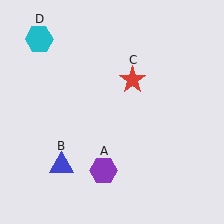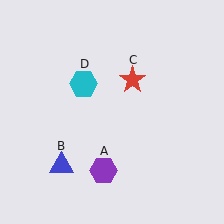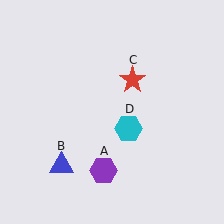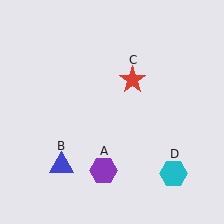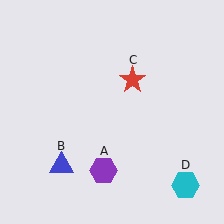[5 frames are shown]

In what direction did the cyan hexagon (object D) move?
The cyan hexagon (object D) moved down and to the right.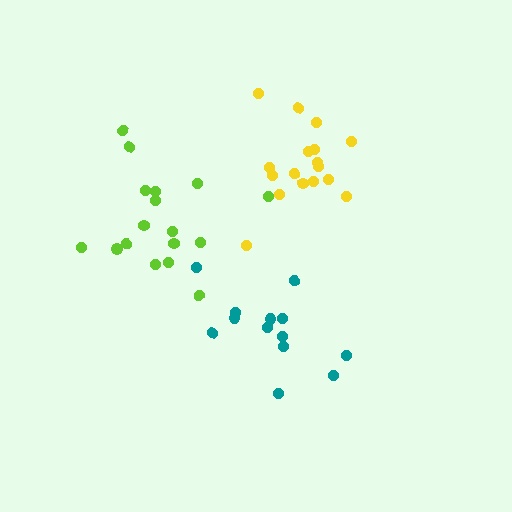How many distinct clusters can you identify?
There are 3 distinct clusters.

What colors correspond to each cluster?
The clusters are colored: yellow, teal, lime.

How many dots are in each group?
Group 1: 17 dots, Group 2: 13 dots, Group 3: 17 dots (47 total).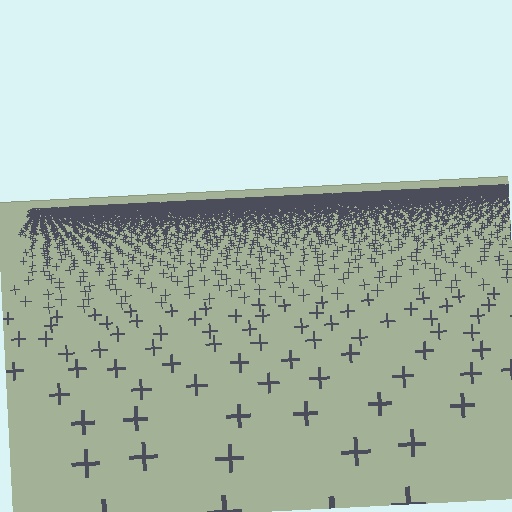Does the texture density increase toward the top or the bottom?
Density increases toward the top.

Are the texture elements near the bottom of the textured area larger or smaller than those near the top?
Larger. Near the bottom, elements are closer to the viewer and appear at a bigger on-screen size.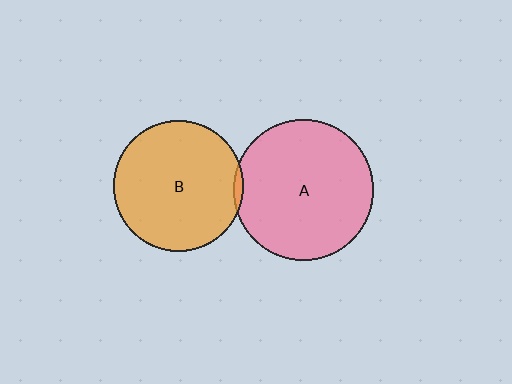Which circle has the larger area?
Circle A (pink).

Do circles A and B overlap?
Yes.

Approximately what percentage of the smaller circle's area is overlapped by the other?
Approximately 5%.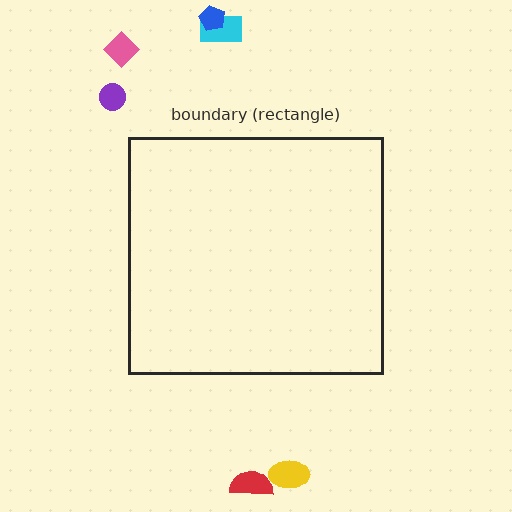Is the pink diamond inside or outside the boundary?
Outside.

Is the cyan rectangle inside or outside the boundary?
Outside.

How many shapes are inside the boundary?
0 inside, 6 outside.